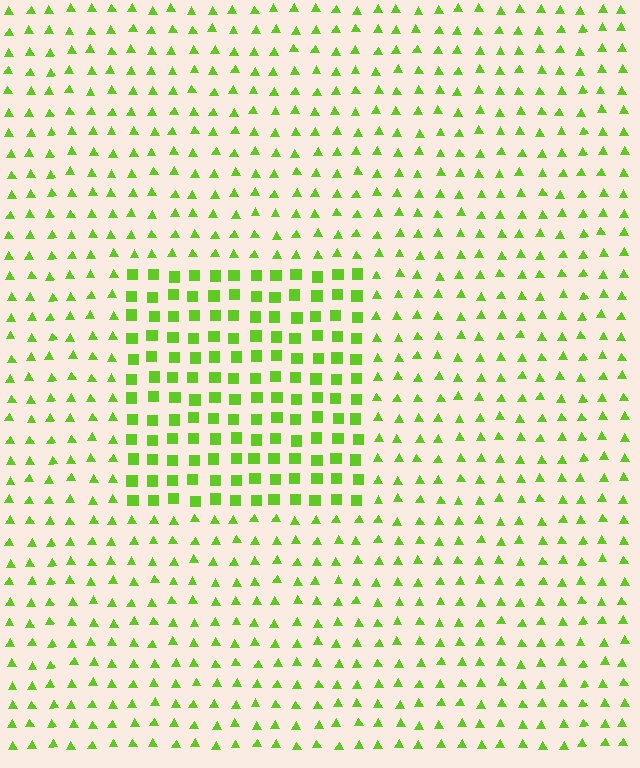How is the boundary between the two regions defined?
The boundary is defined by a change in element shape: squares inside vs. triangles outside. All elements share the same color and spacing.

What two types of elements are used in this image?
The image uses squares inside the rectangle region and triangles outside it.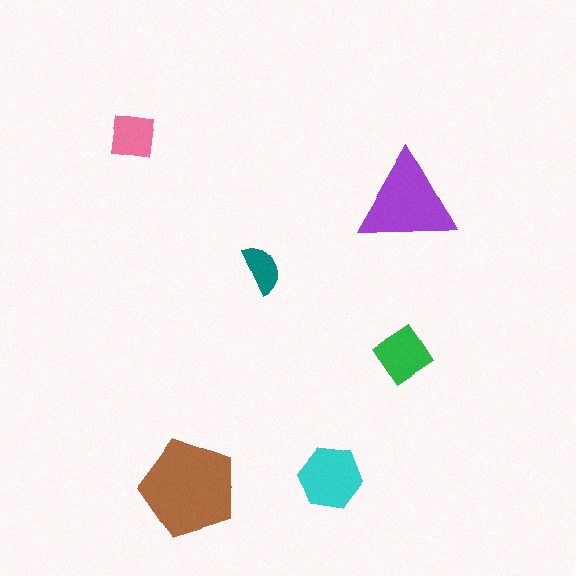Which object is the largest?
The brown pentagon.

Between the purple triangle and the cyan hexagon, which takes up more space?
The purple triangle.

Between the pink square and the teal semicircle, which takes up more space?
The pink square.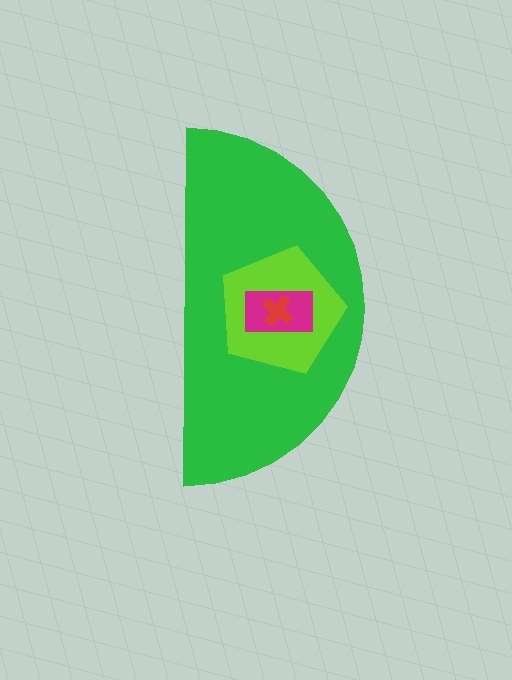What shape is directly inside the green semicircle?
The lime pentagon.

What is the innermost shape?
The red cross.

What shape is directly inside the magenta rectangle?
The red cross.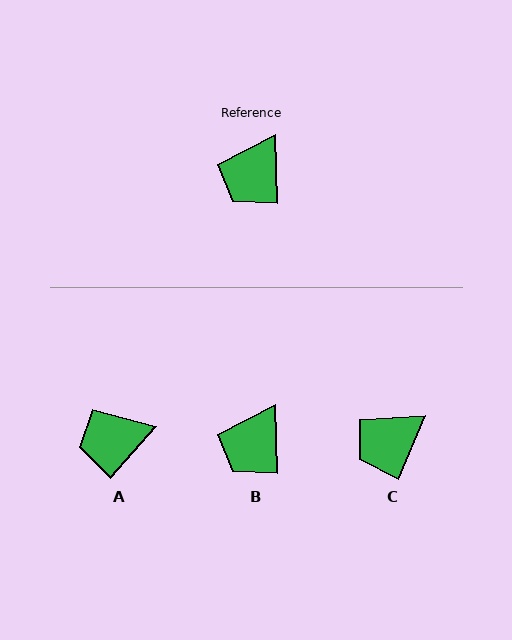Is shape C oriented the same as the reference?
No, it is off by about 23 degrees.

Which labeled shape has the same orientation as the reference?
B.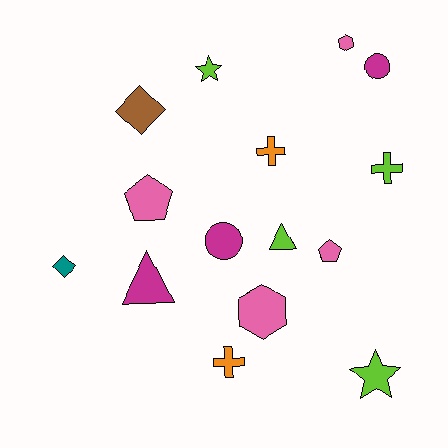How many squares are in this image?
There are no squares.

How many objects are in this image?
There are 15 objects.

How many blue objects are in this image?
There are no blue objects.